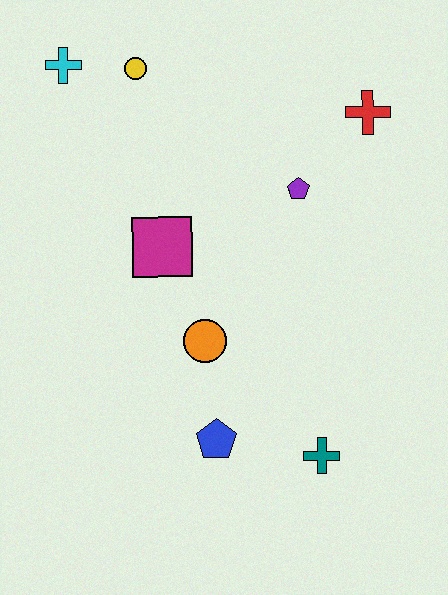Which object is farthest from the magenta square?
The teal cross is farthest from the magenta square.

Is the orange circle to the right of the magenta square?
Yes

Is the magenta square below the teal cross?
No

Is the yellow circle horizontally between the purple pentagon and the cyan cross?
Yes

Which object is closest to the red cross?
The purple pentagon is closest to the red cross.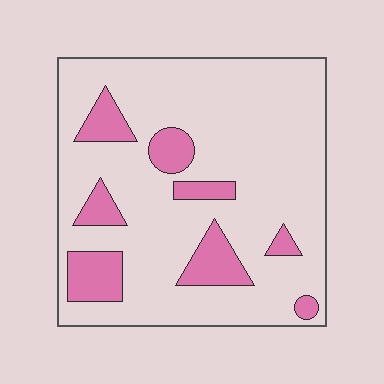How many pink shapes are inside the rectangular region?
8.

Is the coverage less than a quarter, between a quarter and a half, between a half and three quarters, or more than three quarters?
Less than a quarter.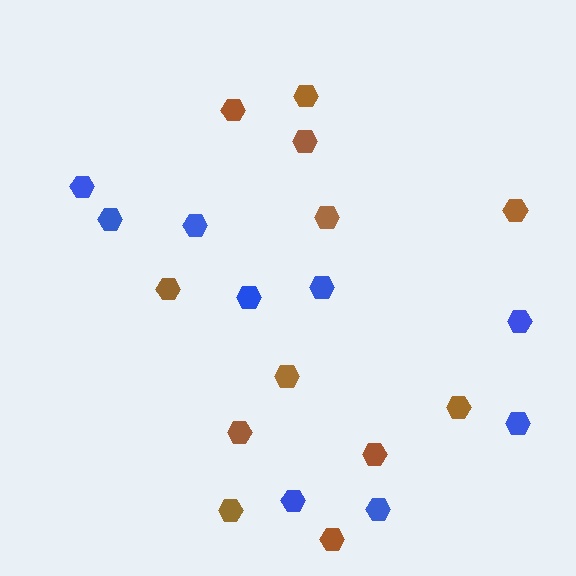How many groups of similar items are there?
There are 2 groups: one group of brown hexagons (12) and one group of blue hexagons (9).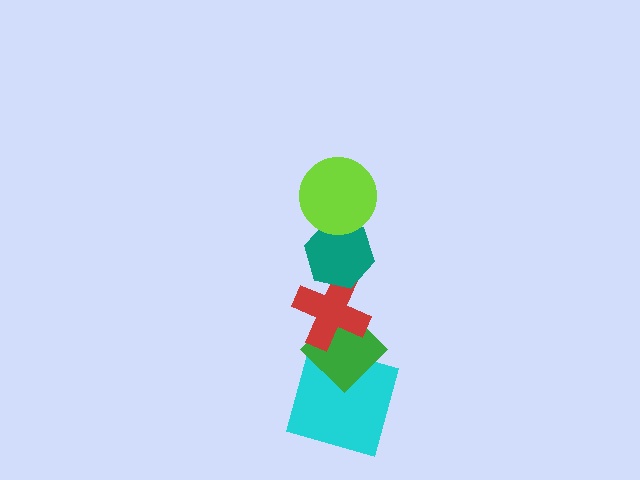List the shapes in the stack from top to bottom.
From top to bottom: the lime circle, the teal hexagon, the red cross, the green diamond, the cyan square.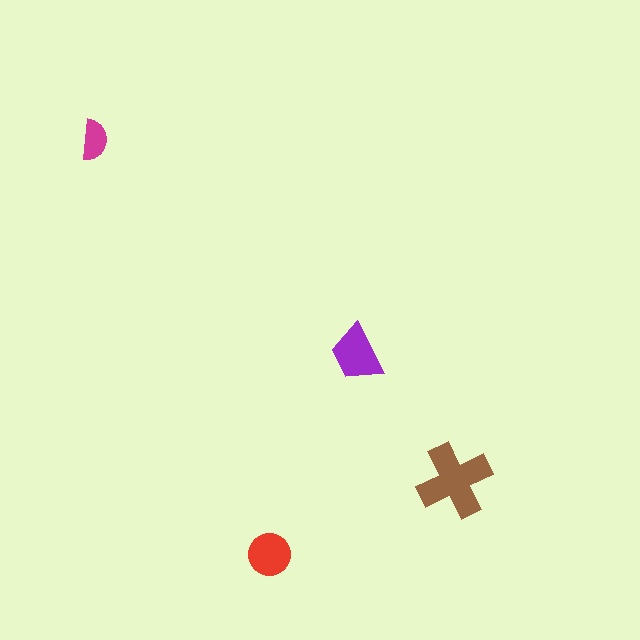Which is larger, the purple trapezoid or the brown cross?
The brown cross.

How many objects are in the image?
There are 4 objects in the image.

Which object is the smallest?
The magenta semicircle.